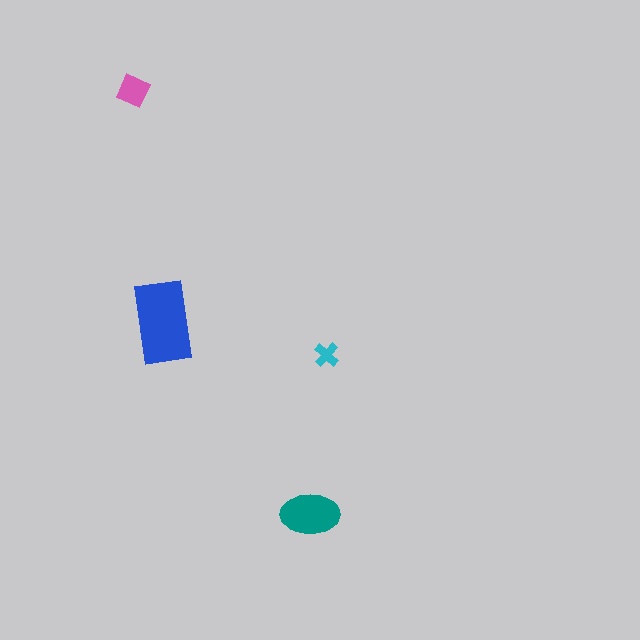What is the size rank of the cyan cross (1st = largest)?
4th.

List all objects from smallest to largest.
The cyan cross, the pink diamond, the teal ellipse, the blue rectangle.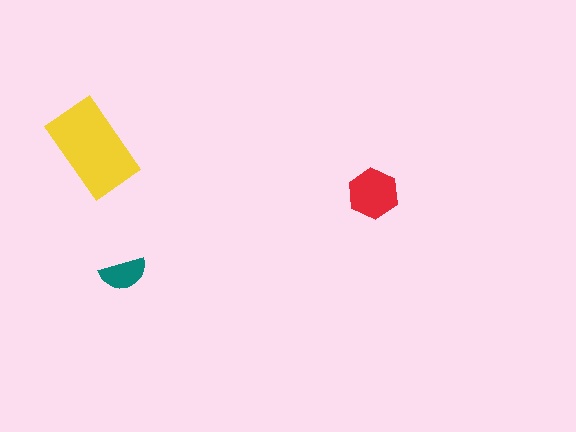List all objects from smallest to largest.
The teal semicircle, the red hexagon, the yellow rectangle.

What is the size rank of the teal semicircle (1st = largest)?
3rd.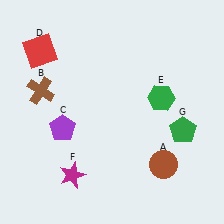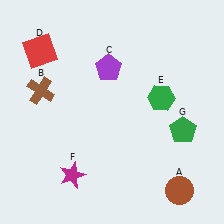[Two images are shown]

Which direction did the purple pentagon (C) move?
The purple pentagon (C) moved up.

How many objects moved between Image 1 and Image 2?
2 objects moved between the two images.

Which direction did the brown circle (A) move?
The brown circle (A) moved down.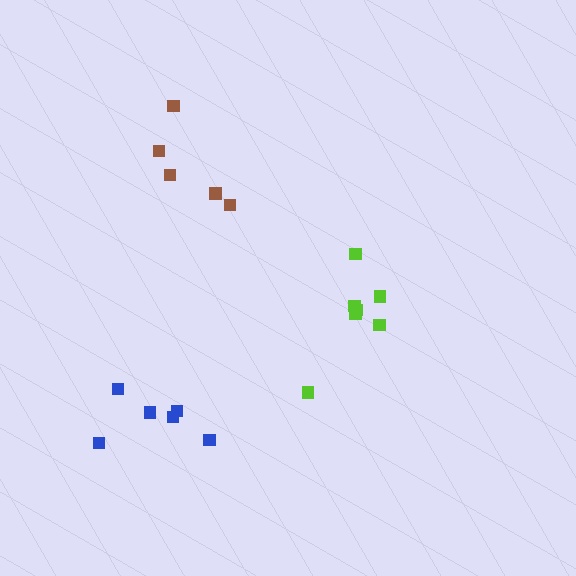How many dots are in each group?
Group 1: 7 dots, Group 2: 5 dots, Group 3: 6 dots (18 total).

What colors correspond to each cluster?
The clusters are colored: lime, brown, blue.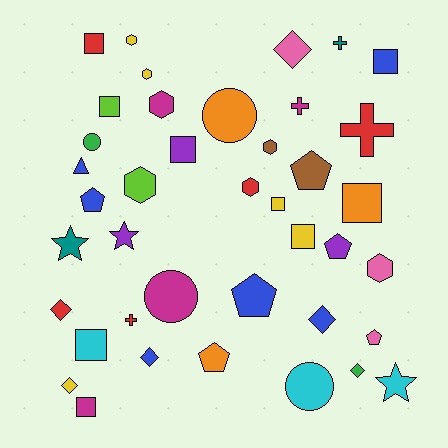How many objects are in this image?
There are 40 objects.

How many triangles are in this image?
There is 1 triangle.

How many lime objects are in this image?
There are 2 lime objects.